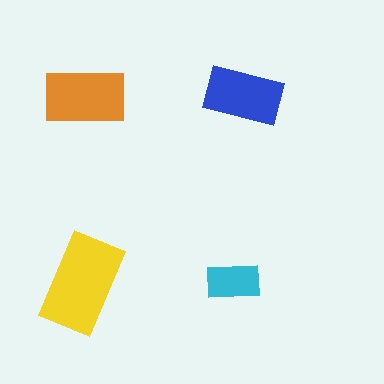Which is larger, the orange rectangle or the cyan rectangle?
The orange one.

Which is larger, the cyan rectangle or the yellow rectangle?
The yellow one.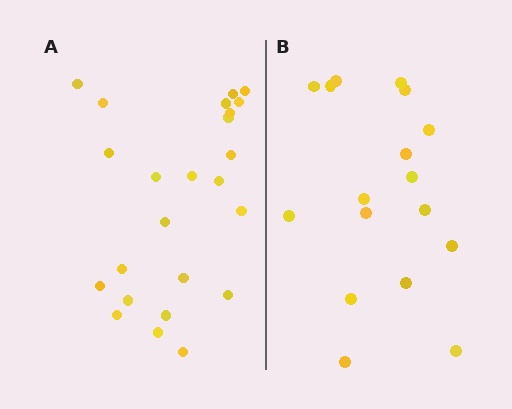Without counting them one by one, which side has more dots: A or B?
Region A (the left region) has more dots.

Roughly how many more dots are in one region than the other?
Region A has roughly 8 or so more dots than region B.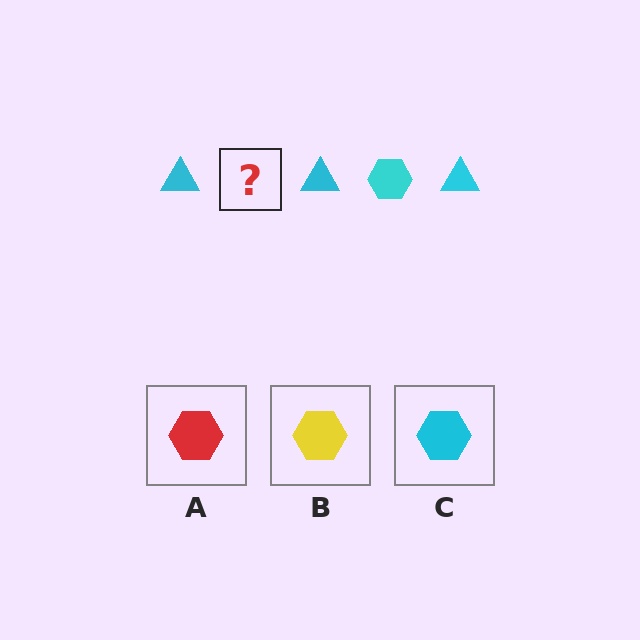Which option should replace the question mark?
Option C.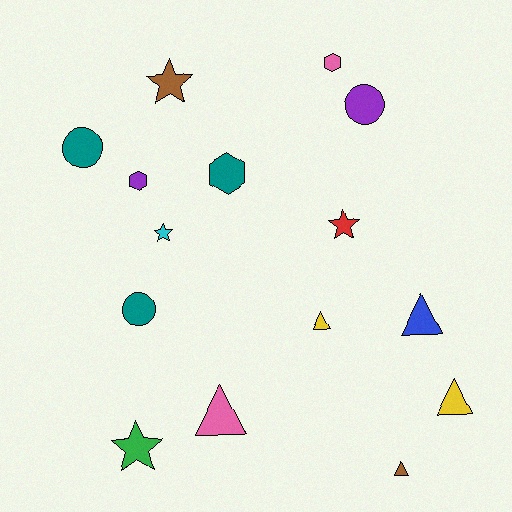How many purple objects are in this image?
There are 2 purple objects.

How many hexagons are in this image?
There are 3 hexagons.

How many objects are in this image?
There are 15 objects.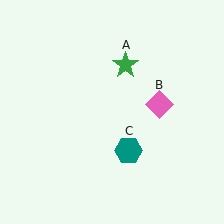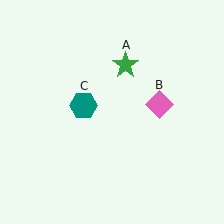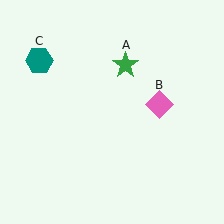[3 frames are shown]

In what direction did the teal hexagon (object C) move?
The teal hexagon (object C) moved up and to the left.